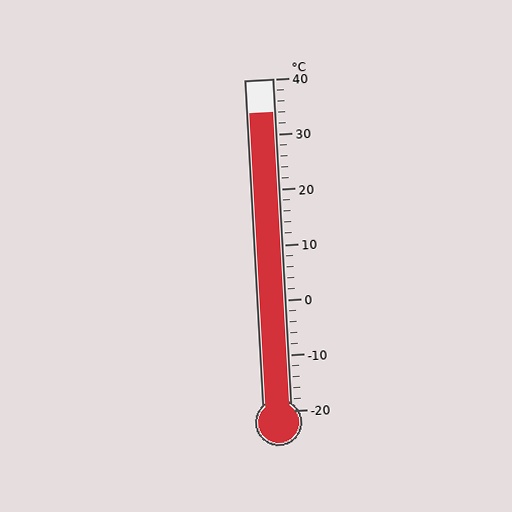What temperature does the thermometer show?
The thermometer shows approximately 34°C.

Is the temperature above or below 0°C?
The temperature is above 0°C.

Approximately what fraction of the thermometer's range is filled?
The thermometer is filled to approximately 90% of its range.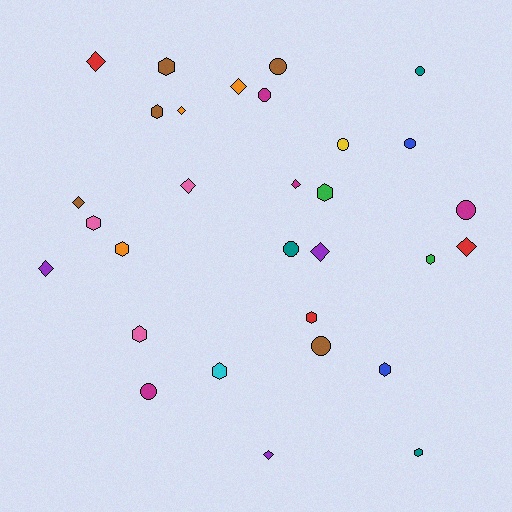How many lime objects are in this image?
There are no lime objects.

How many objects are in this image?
There are 30 objects.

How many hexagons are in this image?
There are 11 hexagons.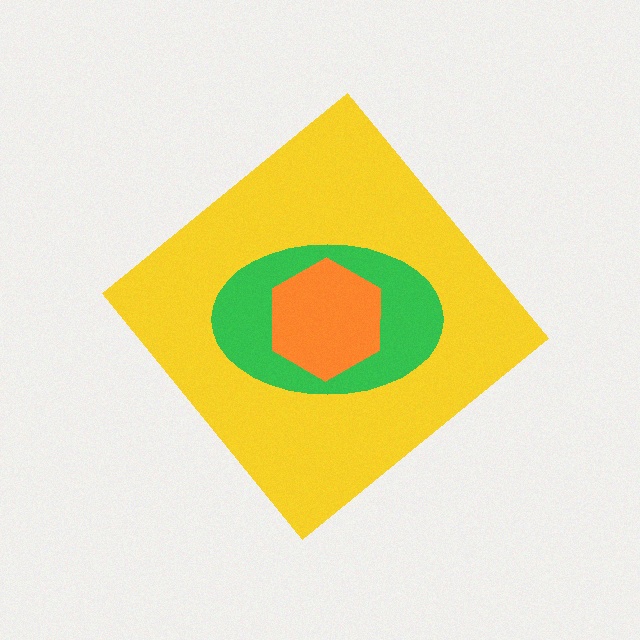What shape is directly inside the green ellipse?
The orange hexagon.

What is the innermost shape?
The orange hexagon.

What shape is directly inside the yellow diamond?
The green ellipse.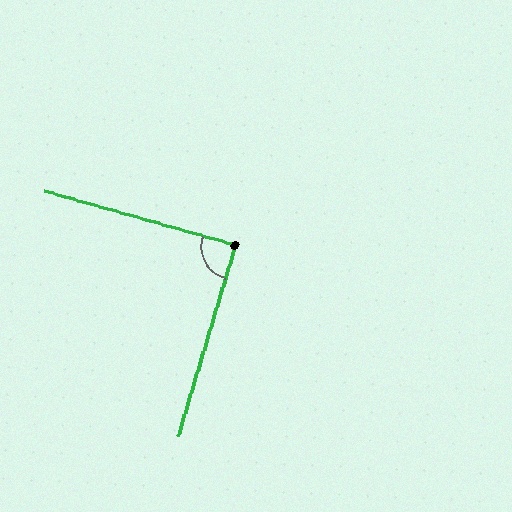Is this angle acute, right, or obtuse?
It is approximately a right angle.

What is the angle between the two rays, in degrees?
Approximately 89 degrees.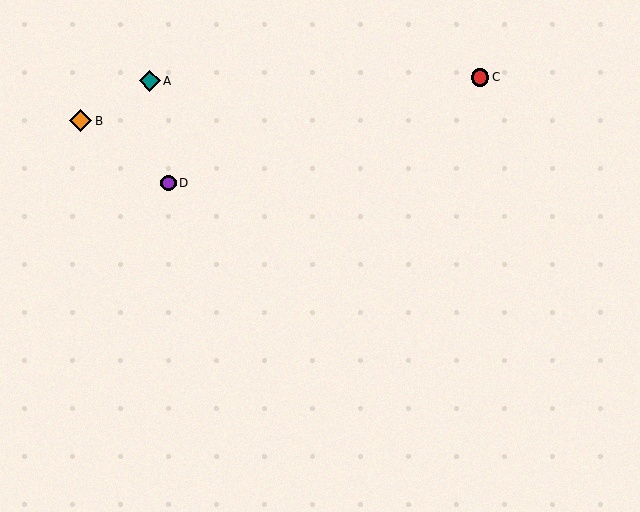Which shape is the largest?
The orange diamond (labeled B) is the largest.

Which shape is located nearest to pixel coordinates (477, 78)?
The red circle (labeled C) at (480, 77) is nearest to that location.